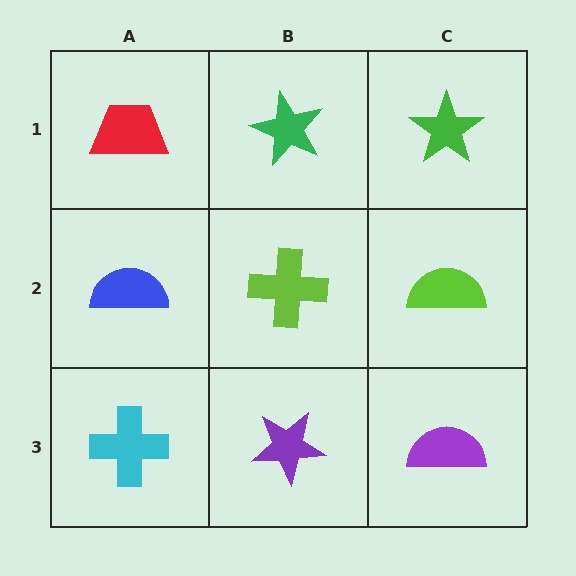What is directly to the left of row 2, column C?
A lime cross.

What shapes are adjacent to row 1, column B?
A lime cross (row 2, column B), a red trapezoid (row 1, column A), a green star (row 1, column C).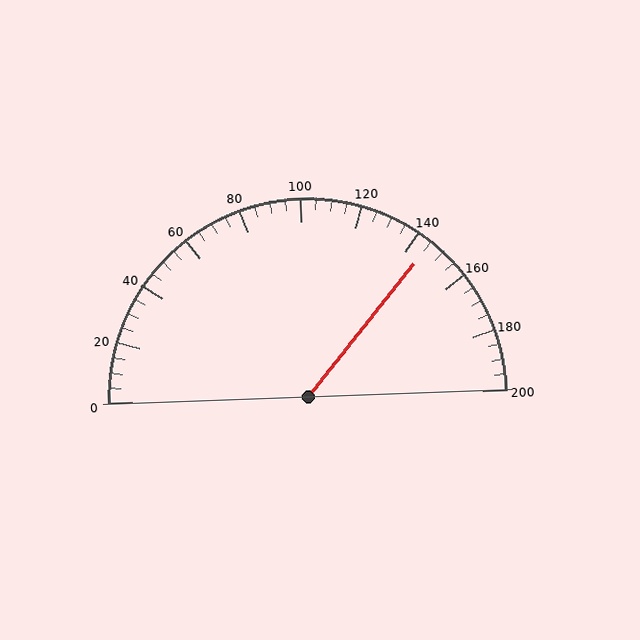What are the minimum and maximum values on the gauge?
The gauge ranges from 0 to 200.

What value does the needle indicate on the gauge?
The needle indicates approximately 145.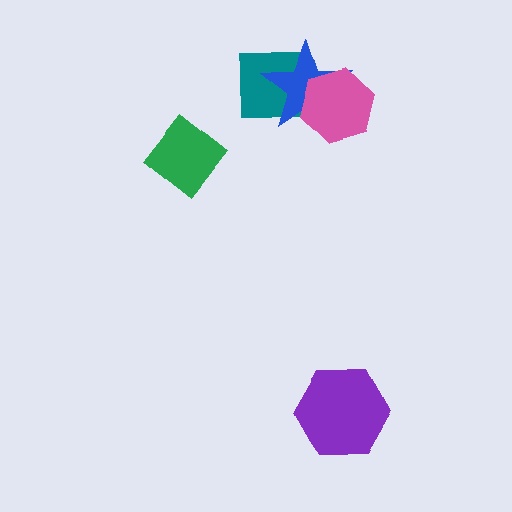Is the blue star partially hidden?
Yes, it is partially covered by another shape.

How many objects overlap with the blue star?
2 objects overlap with the blue star.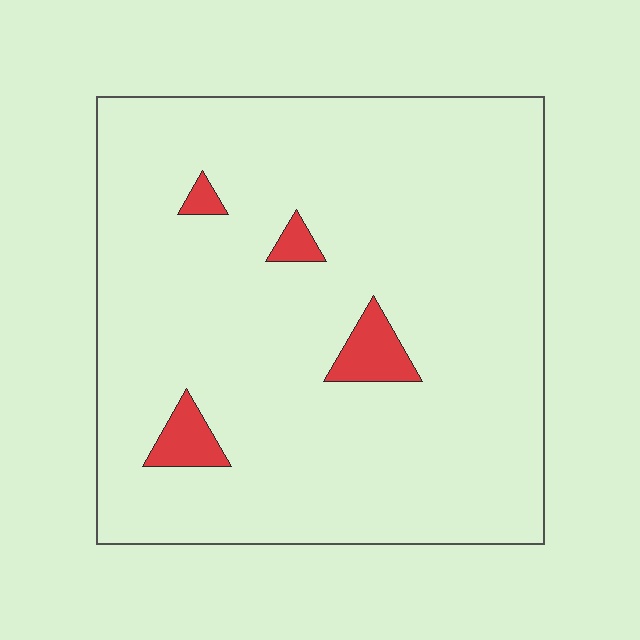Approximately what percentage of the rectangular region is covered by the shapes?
Approximately 5%.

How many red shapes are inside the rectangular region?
4.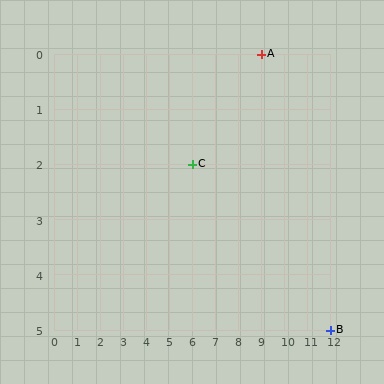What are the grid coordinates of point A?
Point A is at grid coordinates (9, 0).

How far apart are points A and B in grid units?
Points A and B are 3 columns and 5 rows apart (about 5.8 grid units diagonally).